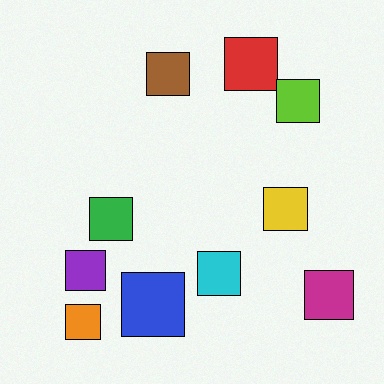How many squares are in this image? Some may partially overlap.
There are 10 squares.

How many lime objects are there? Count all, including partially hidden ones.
There is 1 lime object.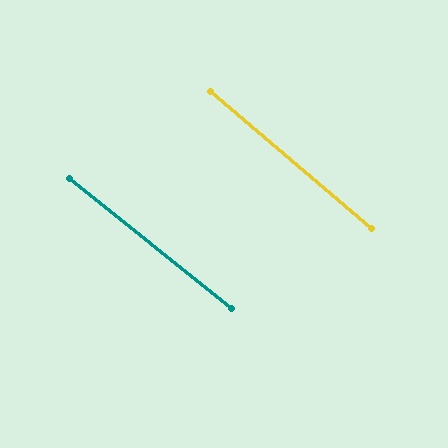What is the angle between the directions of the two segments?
Approximately 2 degrees.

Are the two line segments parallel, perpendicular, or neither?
Parallel — their directions differ by only 1.8°.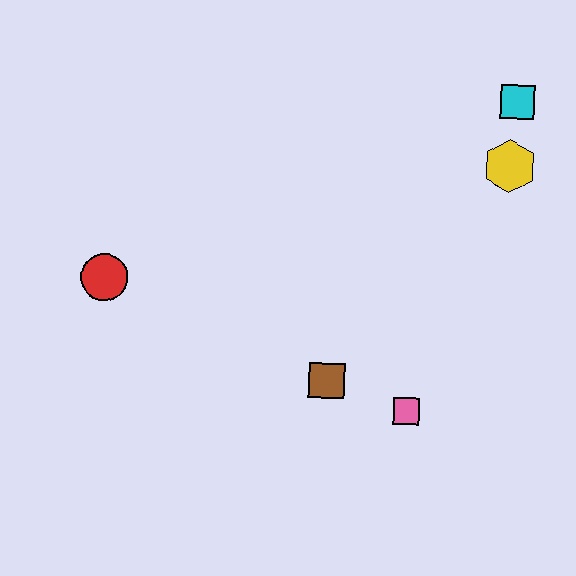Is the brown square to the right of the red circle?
Yes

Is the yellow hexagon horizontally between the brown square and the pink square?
No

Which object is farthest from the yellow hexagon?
The red circle is farthest from the yellow hexagon.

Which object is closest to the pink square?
The brown square is closest to the pink square.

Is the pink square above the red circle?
No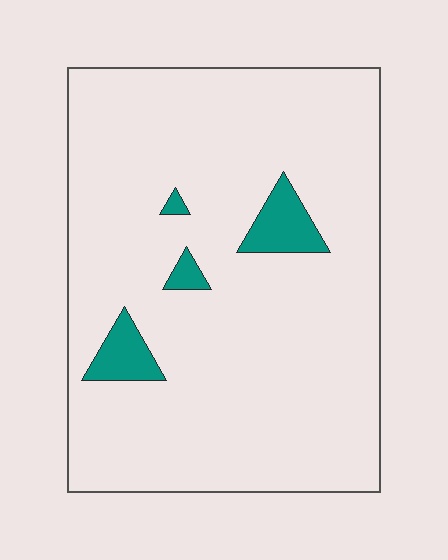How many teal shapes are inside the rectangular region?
4.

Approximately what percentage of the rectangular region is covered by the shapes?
Approximately 5%.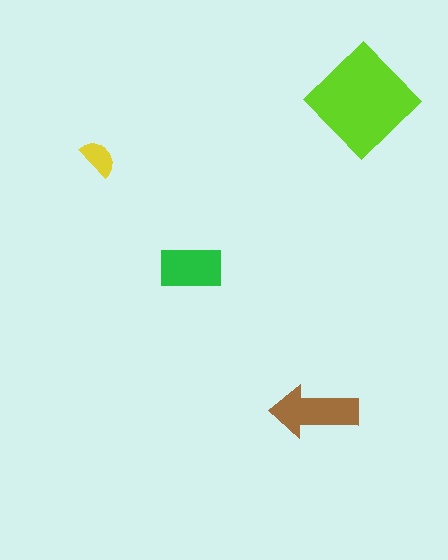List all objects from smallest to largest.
The yellow semicircle, the green rectangle, the brown arrow, the lime diamond.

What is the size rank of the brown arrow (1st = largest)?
2nd.